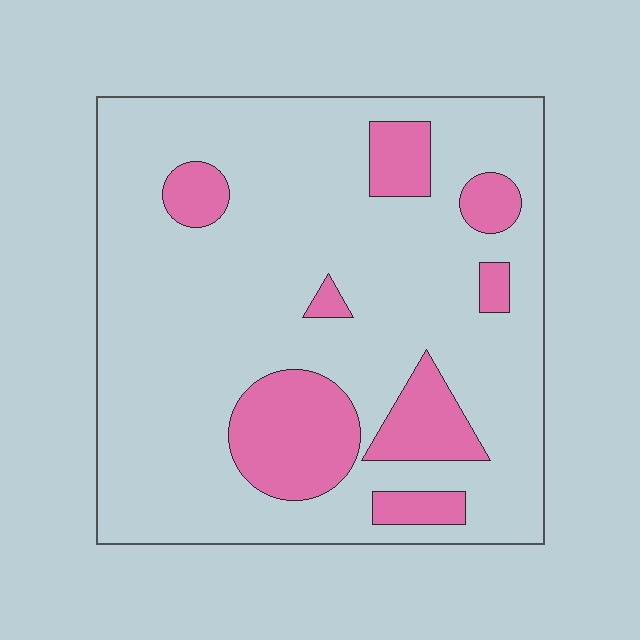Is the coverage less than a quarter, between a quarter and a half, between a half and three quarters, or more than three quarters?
Less than a quarter.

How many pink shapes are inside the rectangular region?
8.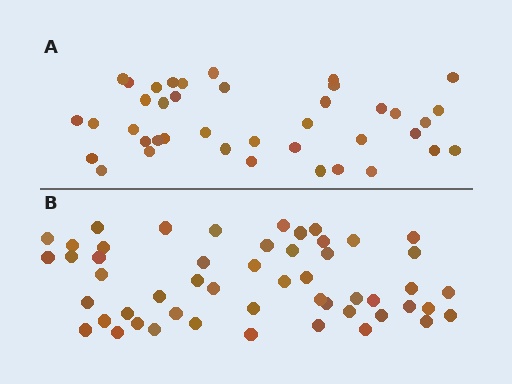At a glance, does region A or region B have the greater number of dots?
Region B (the bottom region) has more dots.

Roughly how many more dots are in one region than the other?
Region B has roughly 12 or so more dots than region A.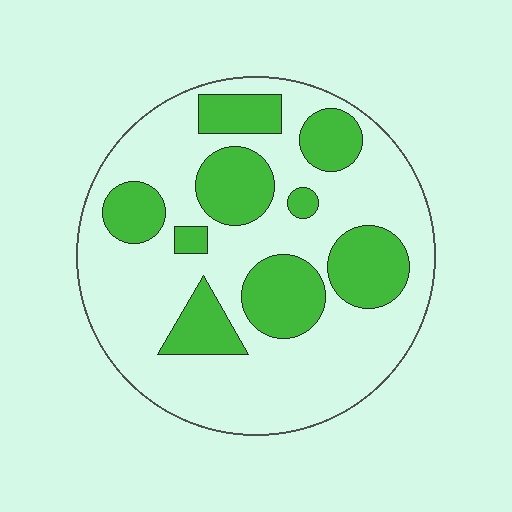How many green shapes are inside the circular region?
9.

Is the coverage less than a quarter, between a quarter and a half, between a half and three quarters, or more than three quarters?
Between a quarter and a half.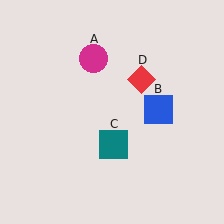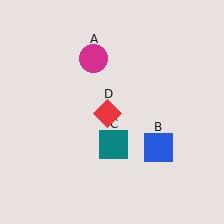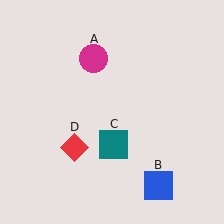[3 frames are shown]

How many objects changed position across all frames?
2 objects changed position: blue square (object B), red diamond (object D).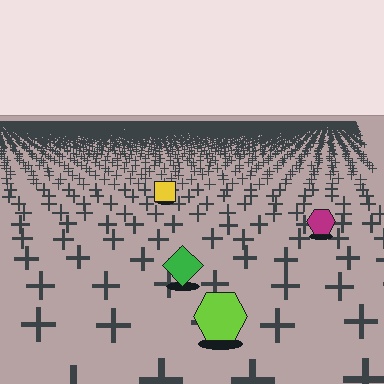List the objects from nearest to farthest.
From nearest to farthest: the lime hexagon, the green diamond, the magenta hexagon, the yellow square.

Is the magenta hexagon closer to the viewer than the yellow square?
Yes. The magenta hexagon is closer — you can tell from the texture gradient: the ground texture is coarser near it.